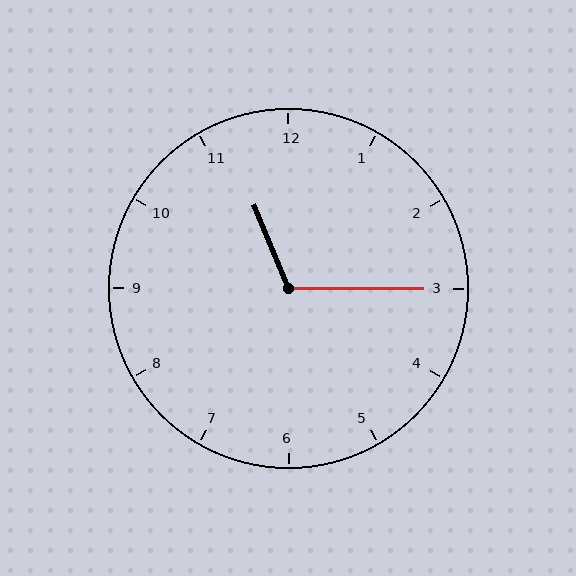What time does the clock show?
11:15.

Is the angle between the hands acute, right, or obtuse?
It is obtuse.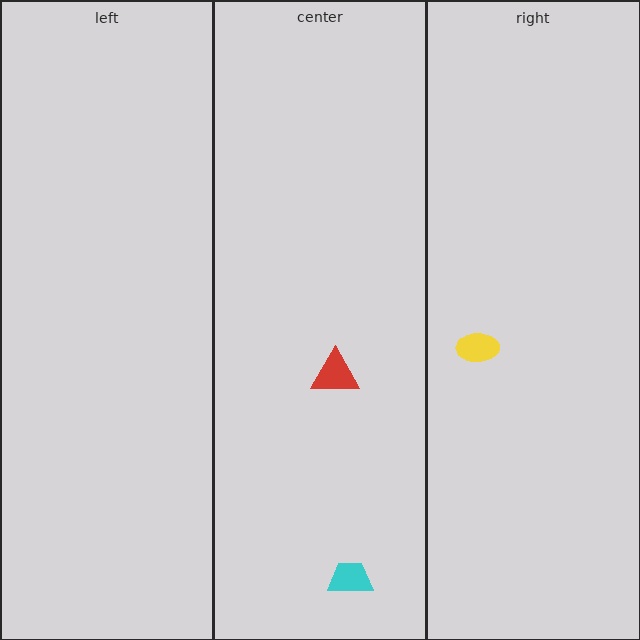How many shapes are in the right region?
1.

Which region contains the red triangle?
The center region.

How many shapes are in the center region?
2.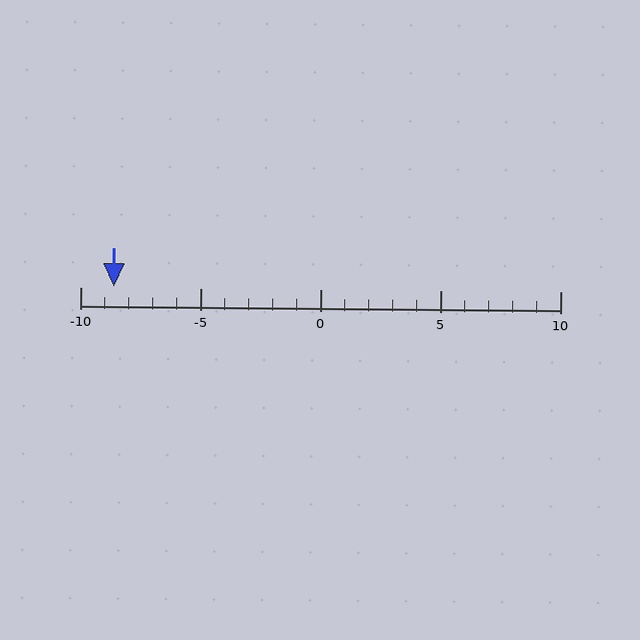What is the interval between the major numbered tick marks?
The major tick marks are spaced 5 units apart.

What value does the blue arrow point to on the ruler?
The blue arrow points to approximately -9.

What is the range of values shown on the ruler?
The ruler shows values from -10 to 10.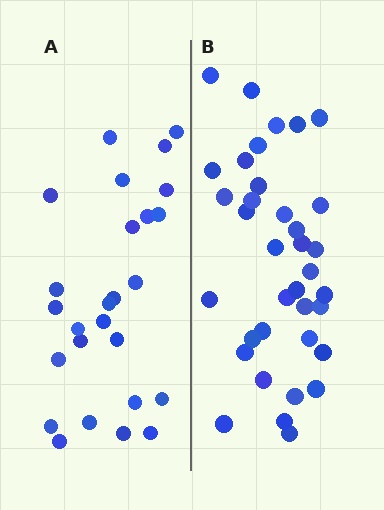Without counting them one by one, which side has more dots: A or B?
Region B (the right region) has more dots.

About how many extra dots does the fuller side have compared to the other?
Region B has roughly 10 or so more dots than region A.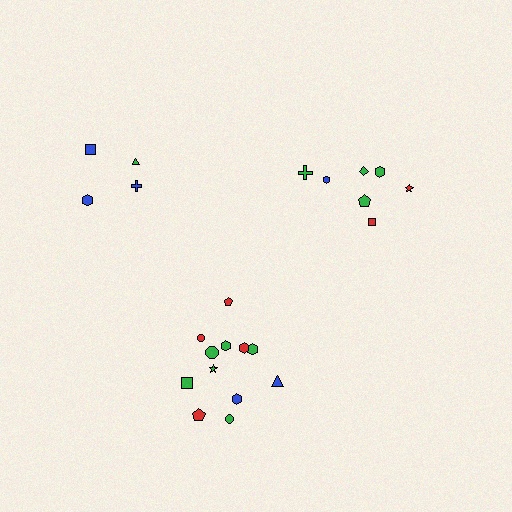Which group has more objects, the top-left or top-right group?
The top-right group.